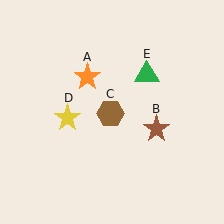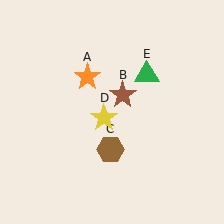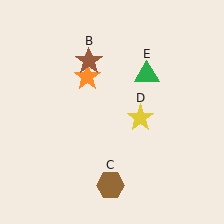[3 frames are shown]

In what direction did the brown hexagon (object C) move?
The brown hexagon (object C) moved down.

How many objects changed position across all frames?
3 objects changed position: brown star (object B), brown hexagon (object C), yellow star (object D).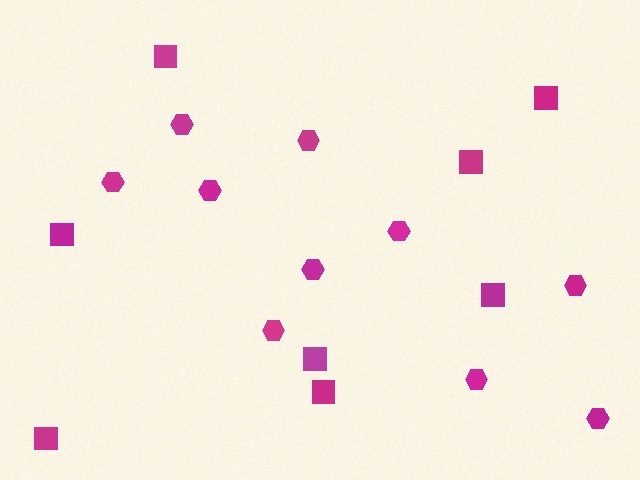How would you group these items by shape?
There are 2 groups: one group of hexagons (10) and one group of squares (8).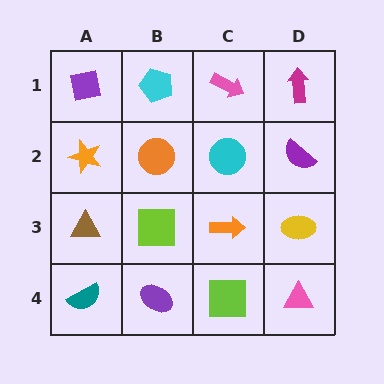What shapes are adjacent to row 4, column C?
An orange arrow (row 3, column C), a purple ellipse (row 4, column B), a pink triangle (row 4, column D).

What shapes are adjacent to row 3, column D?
A purple semicircle (row 2, column D), a pink triangle (row 4, column D), an orange arrow (row 3, column C).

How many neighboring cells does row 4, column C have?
3.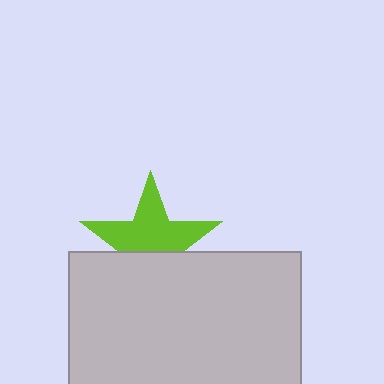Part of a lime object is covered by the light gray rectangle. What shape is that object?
It is a star.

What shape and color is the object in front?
The object in front is a light gray rectangle.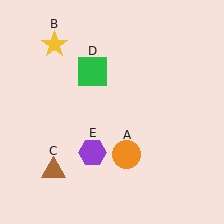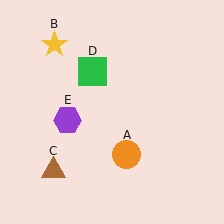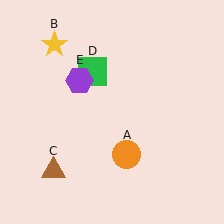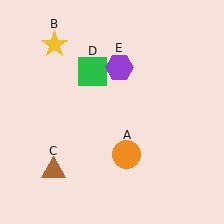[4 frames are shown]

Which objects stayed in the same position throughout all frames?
Orange circle (object A) and yellow star (object B) and brown triangle (object C) and green square (object D) remained stationary.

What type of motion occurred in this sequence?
The purple hexagon (object E) rotated clockwise around the center of the scene.